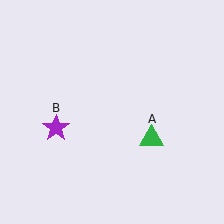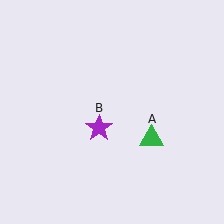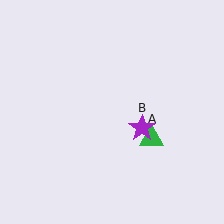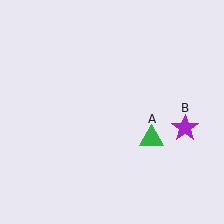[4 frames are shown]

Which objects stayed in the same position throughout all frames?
Green triangle (object A) remained stationary.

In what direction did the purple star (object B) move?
The purple star (object B) moved right.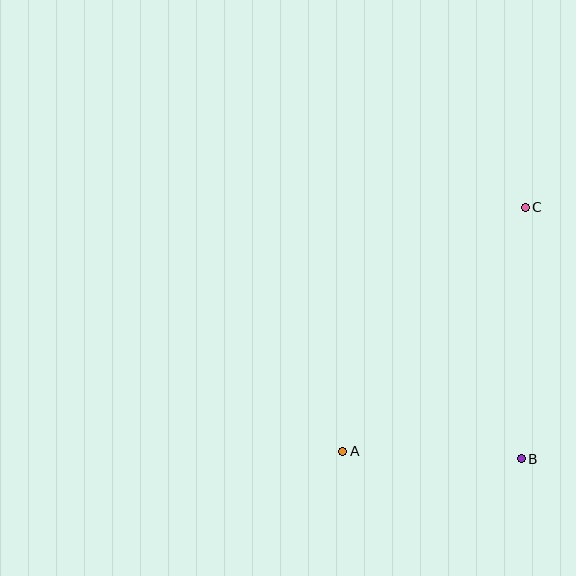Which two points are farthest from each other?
Points A and C are farthest from each other.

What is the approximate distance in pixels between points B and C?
The distance between B and C is approximately 252 pixels.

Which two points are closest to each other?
Points A and B are closest to each other.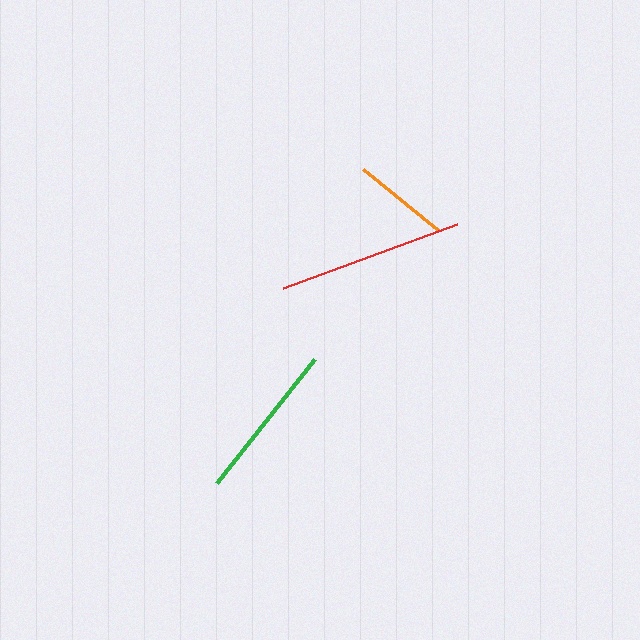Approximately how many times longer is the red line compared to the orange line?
The red line is approximately 1.9 times the length of the orange line.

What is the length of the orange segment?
The orange segment is approximately 96 pixels long.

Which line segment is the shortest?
The orange line is the shortest at approximately 96 pixels.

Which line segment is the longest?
The red line is the longest at approximately 186 pixels.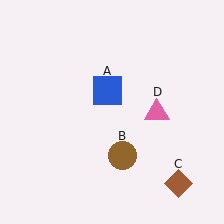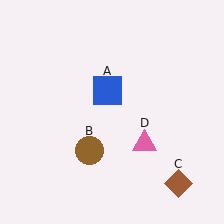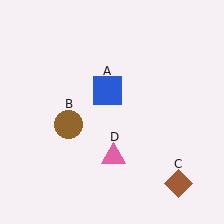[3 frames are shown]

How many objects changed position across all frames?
2 objects changed position: brown circle (object B), pink triangle (object D).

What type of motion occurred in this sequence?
The brown circle (object B), pink triangle (object D) rotated clockwise around the center of the scene.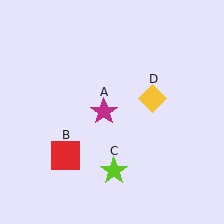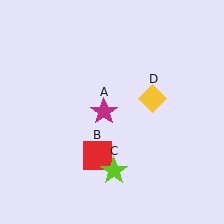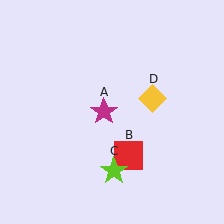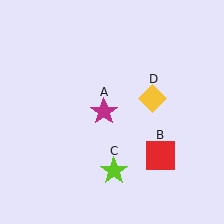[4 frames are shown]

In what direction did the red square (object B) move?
The red square (object B) moved right.